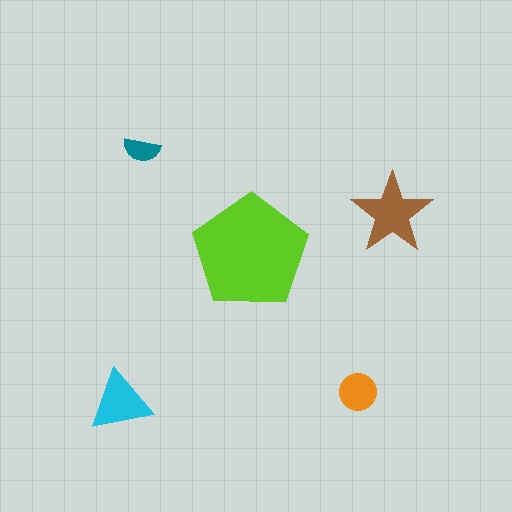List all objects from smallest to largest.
The teal semicircle, the orange circle, the cyan triangle, the brown star, the lime pentagon.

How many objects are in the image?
There are 5 objects in the image.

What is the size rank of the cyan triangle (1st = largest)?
3rd.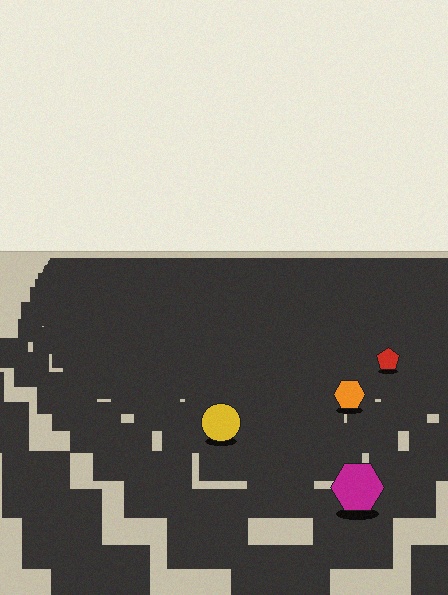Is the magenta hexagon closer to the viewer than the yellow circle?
Yes. The magenta hexagon is closer — you can tell from the texture gradient: the ground texture is coarser near it.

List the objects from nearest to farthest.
From nearest to farthest: the magenta hexagon, the yellow circle, the orange hexagon, the red pentagon.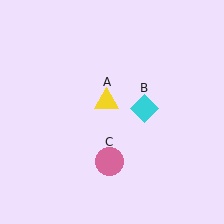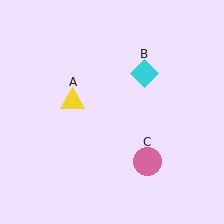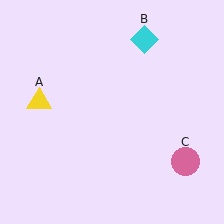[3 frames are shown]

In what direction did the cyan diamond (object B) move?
The cyan diamond (object B) moved up.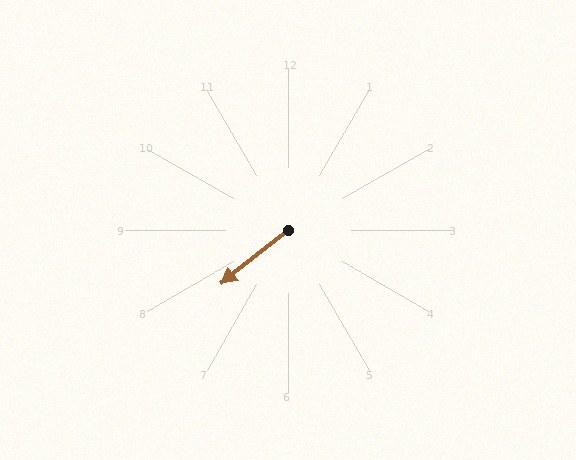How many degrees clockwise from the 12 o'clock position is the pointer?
Approximately 232 degrees.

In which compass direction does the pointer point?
Southwest.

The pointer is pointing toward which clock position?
Roughly 8 o'clock.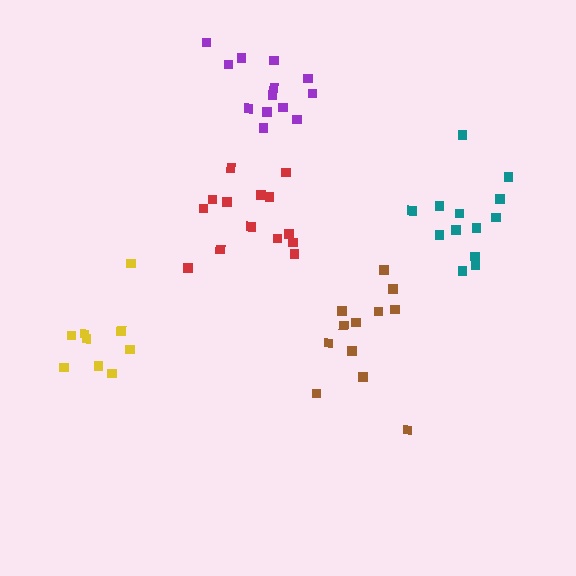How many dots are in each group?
Group 1: 13 dots, Group 2: 9 dots, Group 3: 14 dots, Group 4: 13 dots, Group 5: 12 dots (61 total).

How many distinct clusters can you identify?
There are 5 distinct clusters.